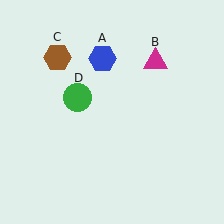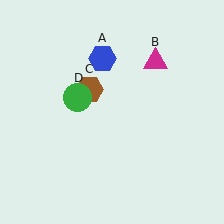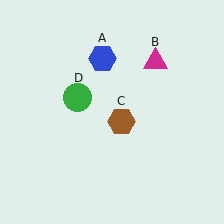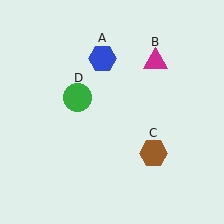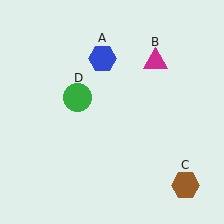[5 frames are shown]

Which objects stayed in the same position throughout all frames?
Blue hexagon (object A) and magenta triangle (object B) and green circle (object D) remained stationary.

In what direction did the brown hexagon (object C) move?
The brown hexagon (object C) moved down and to the right.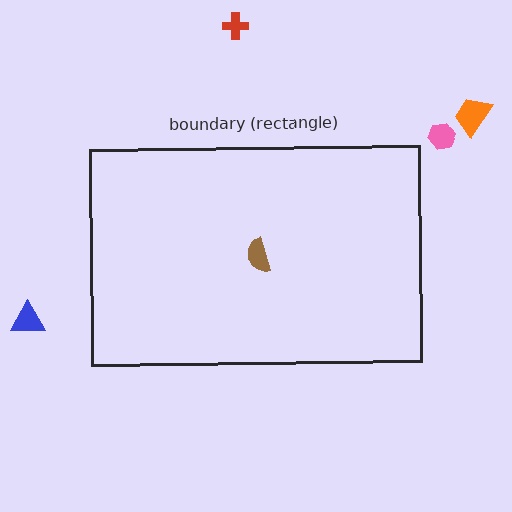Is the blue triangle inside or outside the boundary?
Outside.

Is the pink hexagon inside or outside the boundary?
Outside.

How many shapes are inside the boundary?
1 inside, 4 outside.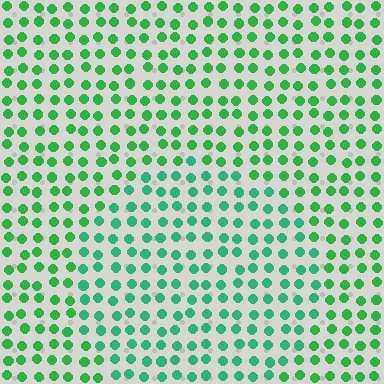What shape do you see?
I see a circle.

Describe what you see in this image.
The image is filled with small green elements in a uniform arrangement. A circle-shaped region is visible where the elements are tinted to a slightly different hue, forming a subtle color boundary.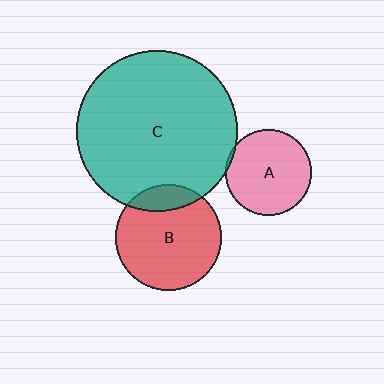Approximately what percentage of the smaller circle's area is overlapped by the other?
Approximately 5%.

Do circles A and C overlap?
Yes.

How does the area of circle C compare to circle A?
Approximately 3.5 times.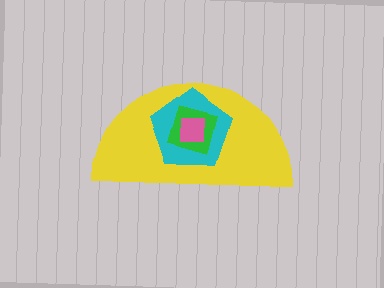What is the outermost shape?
The yellow semicircle.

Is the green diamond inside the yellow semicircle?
Yes.